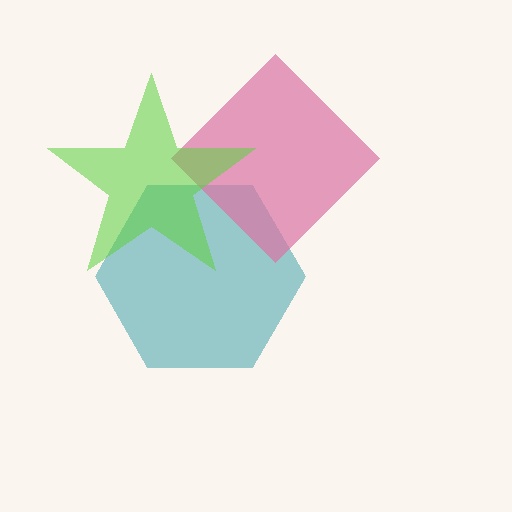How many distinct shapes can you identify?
There are 3 distinct shapes: a teal hexagon, a pink diamond, a lime star.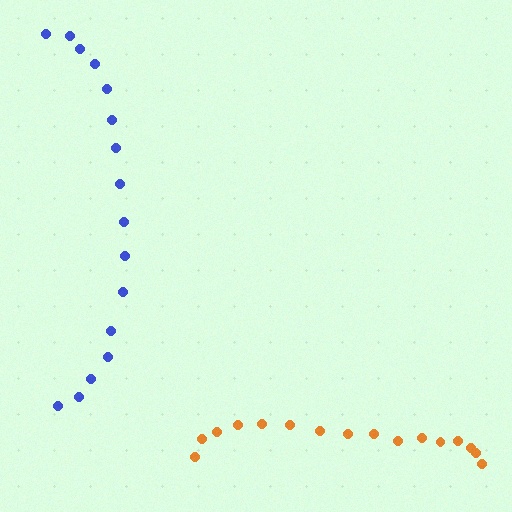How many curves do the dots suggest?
There are 2 distinct paths.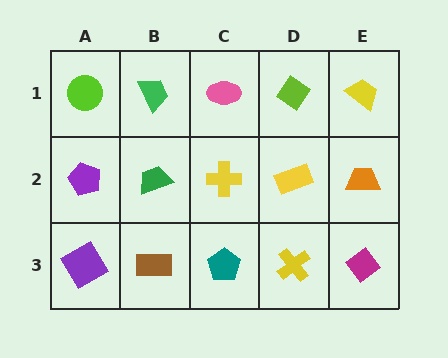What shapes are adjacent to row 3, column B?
A green trapezoid (row 2, column B), a purple diamond (row 3, column A), a teal pentagon (row 3, column C).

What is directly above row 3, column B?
A green trapezoid.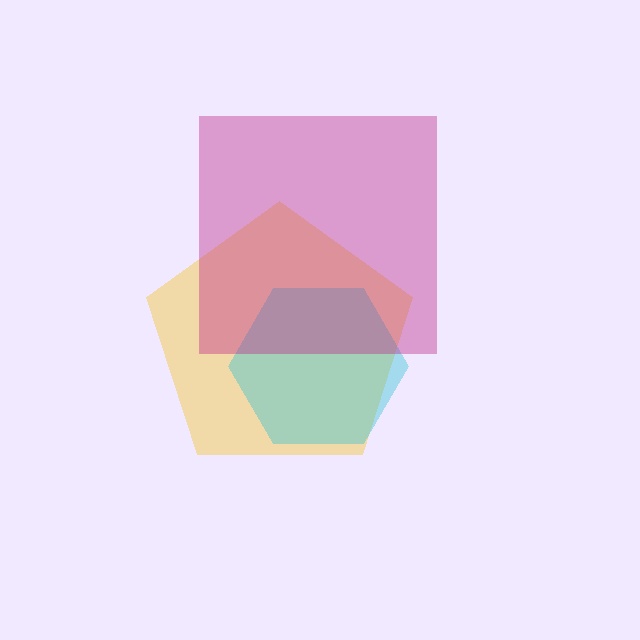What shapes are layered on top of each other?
The layered shapes are: a yellow pentagon, a cyan hexagon, a magenta square.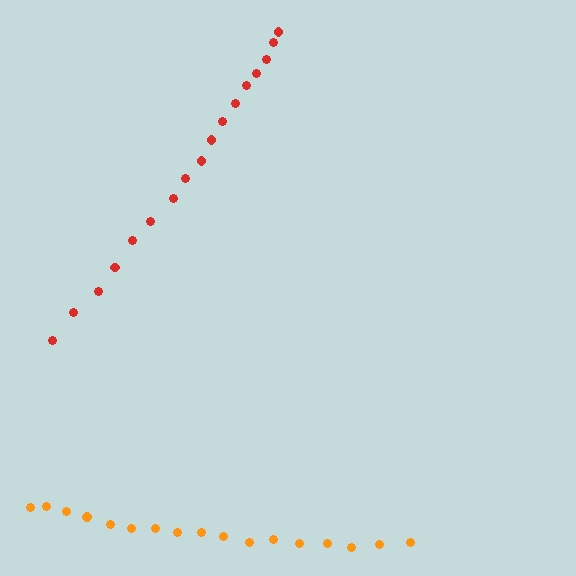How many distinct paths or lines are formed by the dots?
There are 2 distinct paths.